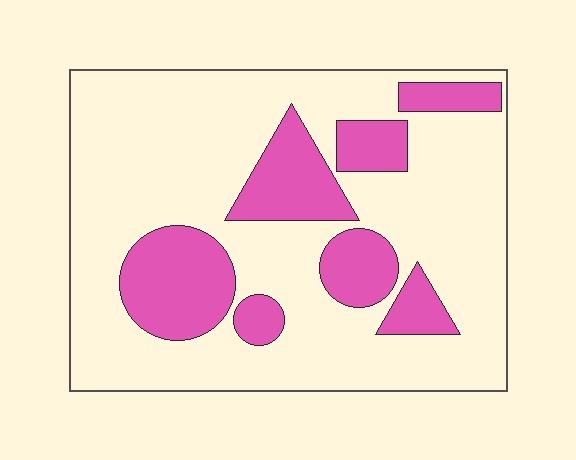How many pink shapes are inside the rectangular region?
7.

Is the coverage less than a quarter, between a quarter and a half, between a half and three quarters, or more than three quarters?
Between a quarter and a half.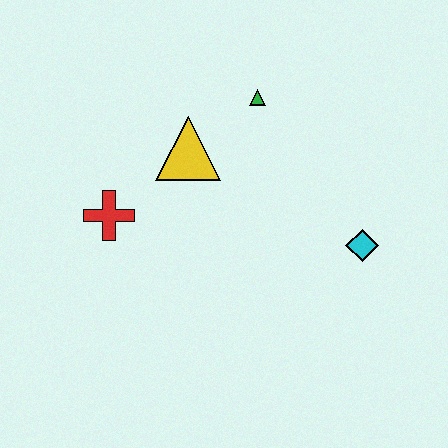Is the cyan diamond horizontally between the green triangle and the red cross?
No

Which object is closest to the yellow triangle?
The green triangle is closest to the yellow triangle.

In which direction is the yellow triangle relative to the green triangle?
The yellow triangle is to the left of the green triangle.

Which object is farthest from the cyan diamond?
The red cross is farthest from the cyan diamond.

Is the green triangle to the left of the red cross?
No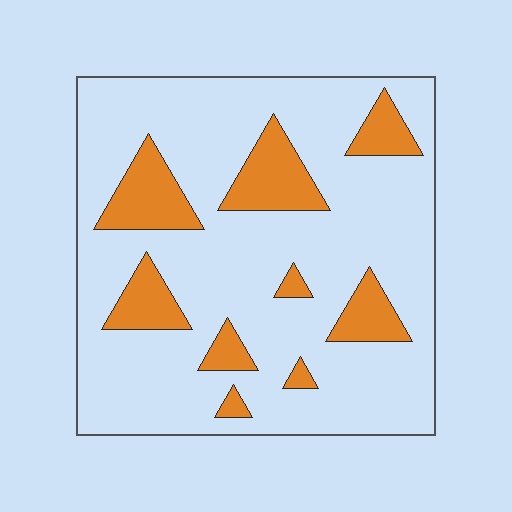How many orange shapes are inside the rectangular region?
9.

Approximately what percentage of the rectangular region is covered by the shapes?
Approximately 20%.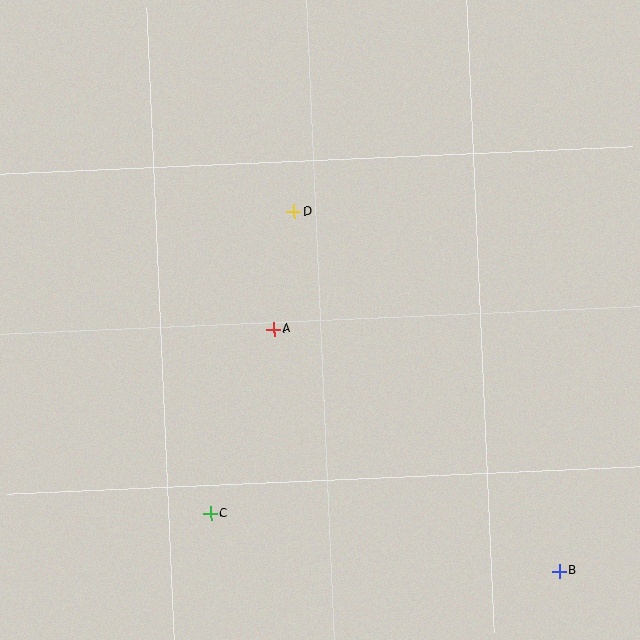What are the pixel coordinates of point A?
Point A is at (274, 329).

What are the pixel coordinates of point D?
Point D is at (294, 212).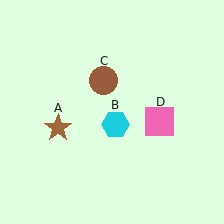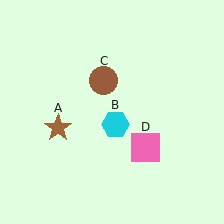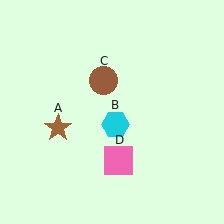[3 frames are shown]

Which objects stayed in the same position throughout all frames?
Brown star (object A) and cyan hexagon (object B) and brown circle (object C) remained stationary.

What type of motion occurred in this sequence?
The pink square (object D) rotated clockwise around the center of the scene.